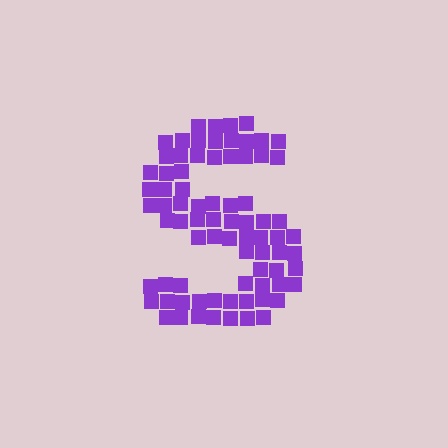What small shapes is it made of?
It is made of small squares.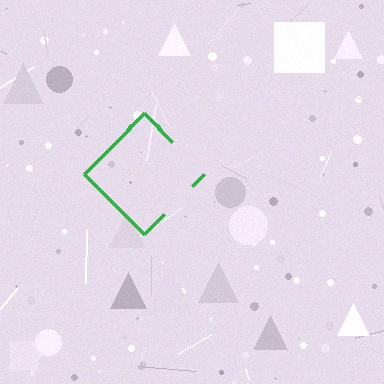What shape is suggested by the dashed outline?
The dashed outline suggests a diamond.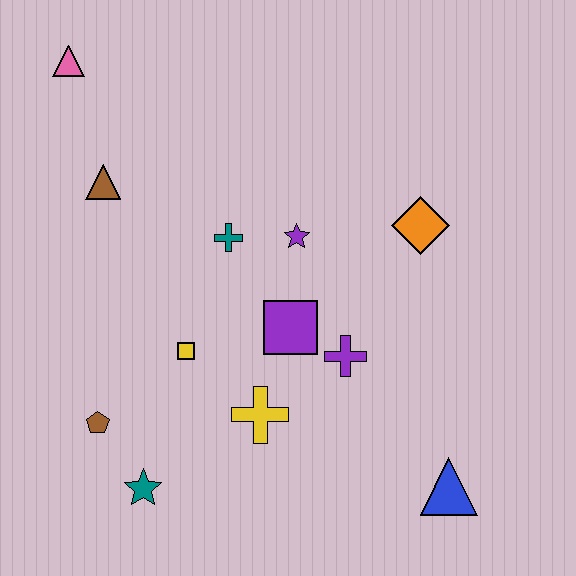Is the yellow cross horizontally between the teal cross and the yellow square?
No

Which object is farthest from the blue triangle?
The pink triangle is farthest from the blue triangle.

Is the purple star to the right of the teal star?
Yes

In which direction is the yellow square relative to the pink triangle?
The yellow square is below the pink triangle.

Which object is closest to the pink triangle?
The brown triangle is closest to the pink triangle.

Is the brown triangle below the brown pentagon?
No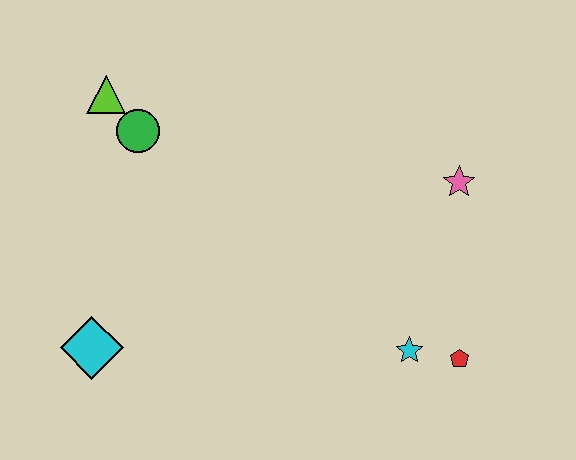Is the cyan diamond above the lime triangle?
No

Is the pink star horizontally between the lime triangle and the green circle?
No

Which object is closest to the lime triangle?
The green circle is closest to the lime triangle.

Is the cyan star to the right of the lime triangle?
Yes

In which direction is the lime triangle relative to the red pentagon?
The lime triangle is to the left of the red pentagon.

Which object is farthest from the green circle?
The red pentagon is farthest from the green circle.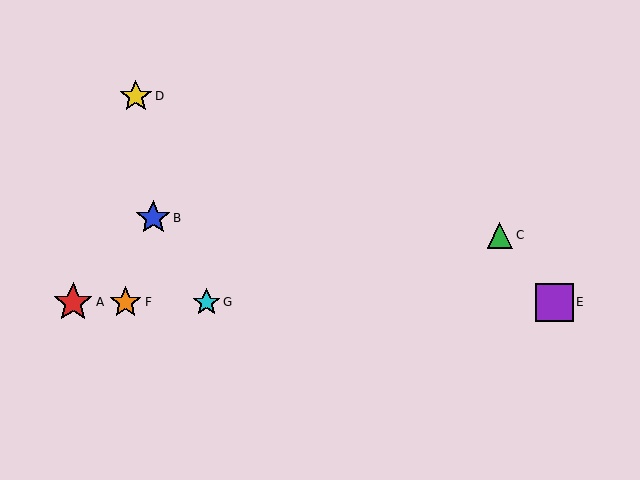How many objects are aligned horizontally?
4 objects (A, E, F, G) are aligned horizontally.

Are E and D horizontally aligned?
No, E is at y≈302 and D is at y≈96.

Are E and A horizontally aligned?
Yes, both are at y≈302.